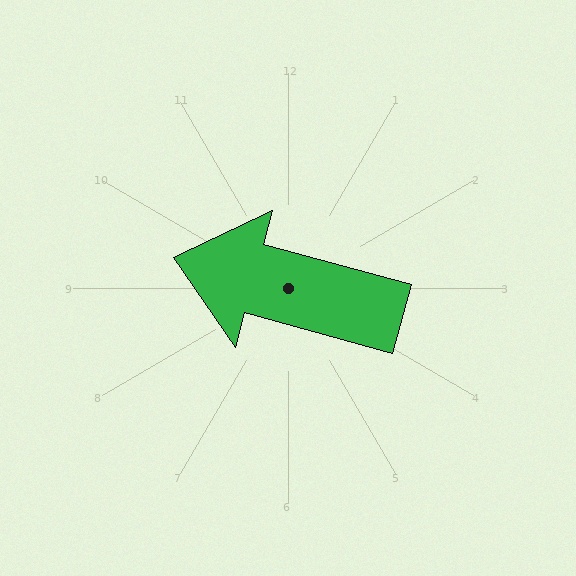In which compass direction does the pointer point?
West.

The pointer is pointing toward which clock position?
Roughly 10 o'clock.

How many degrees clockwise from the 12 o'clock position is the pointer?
Approximately 285 degrees.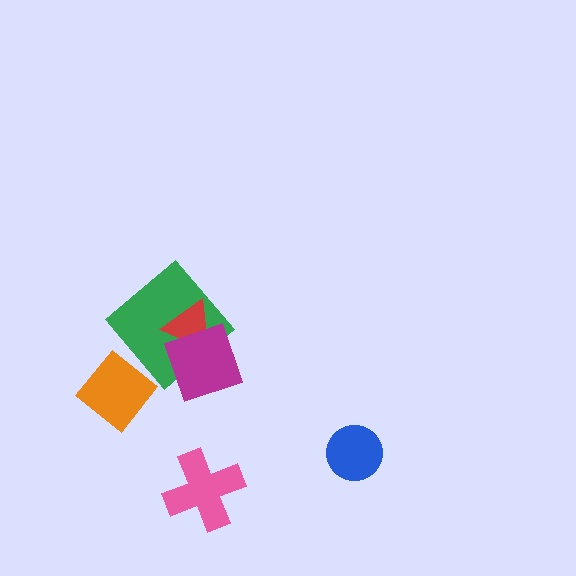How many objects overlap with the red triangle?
2 objects overlap with the red triangle.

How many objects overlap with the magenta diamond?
2 objects overlap with the magenta diamond.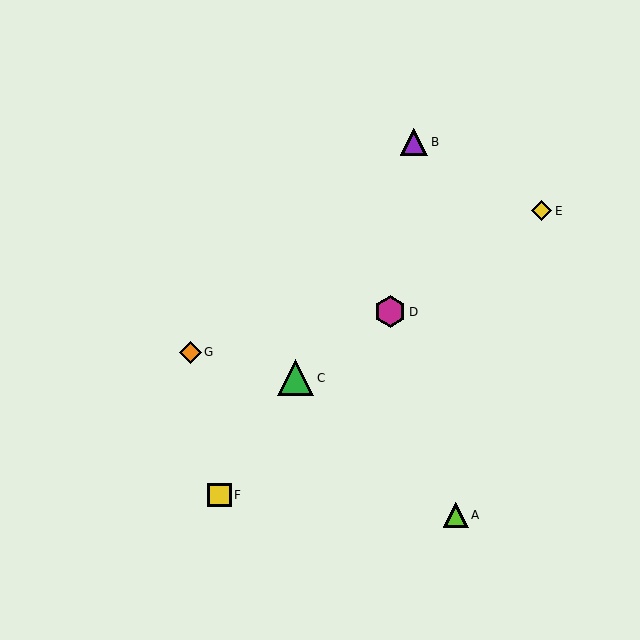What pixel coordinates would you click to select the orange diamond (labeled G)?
Click at (190, 352) to select the orange diamond G.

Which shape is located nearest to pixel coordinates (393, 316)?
The magenta hexagon (labeled D) at (390, 312) is nearest to that location.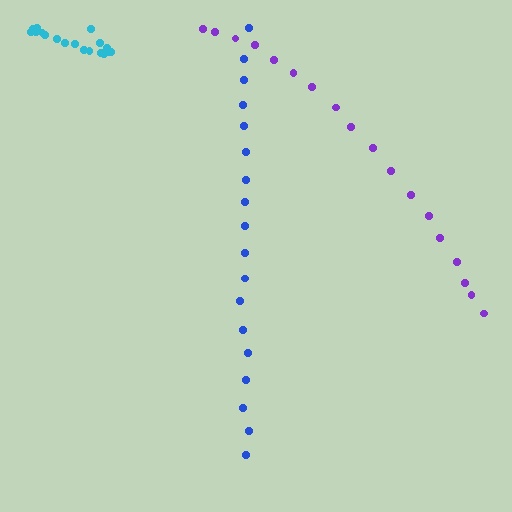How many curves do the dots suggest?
There are 3 distinct paths.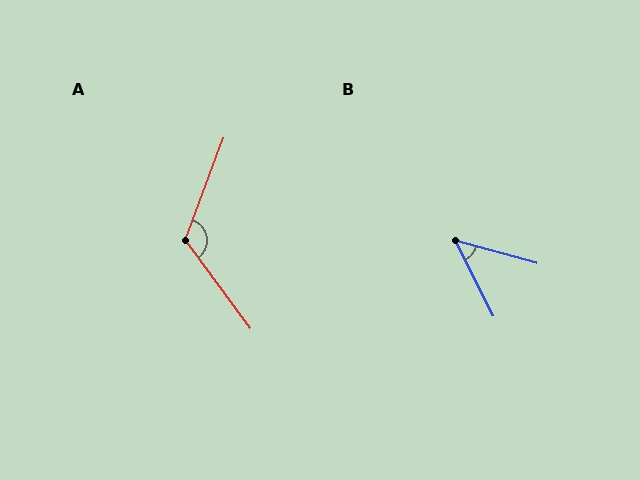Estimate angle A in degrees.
Approximately 123 degrees.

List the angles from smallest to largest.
B (48°), A (123°).